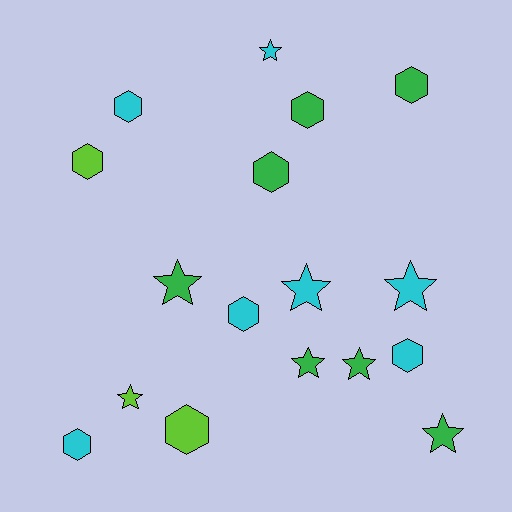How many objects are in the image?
There are 17 objects.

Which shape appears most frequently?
Hexagon, with 9 objects.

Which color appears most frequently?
Green, with 7 objects.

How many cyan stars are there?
There are 3 cyan stars.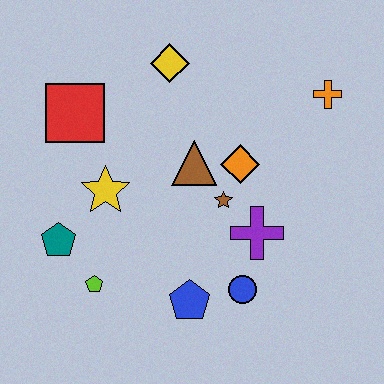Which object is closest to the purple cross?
The brown star is closest to the purple cross.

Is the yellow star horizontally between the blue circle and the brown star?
No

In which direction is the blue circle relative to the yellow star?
The blue circle is to the right of the yellow star.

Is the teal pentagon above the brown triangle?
No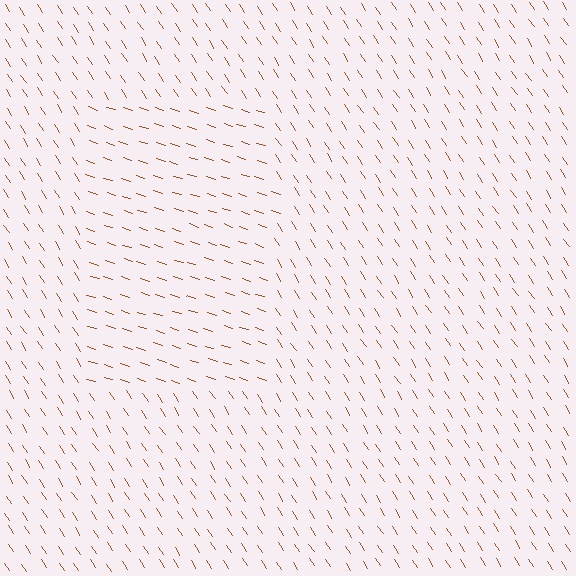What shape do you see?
I see a rectangle.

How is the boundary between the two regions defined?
The boundary is defined purely by a change in line orientation (approximately 39 degrees difference). All lines are the same color and thickness.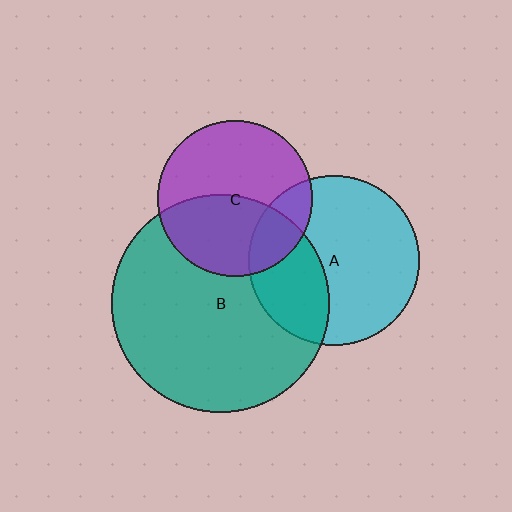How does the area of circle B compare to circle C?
Approximately 2.0 times.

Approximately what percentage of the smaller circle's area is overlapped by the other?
Approximately 35%.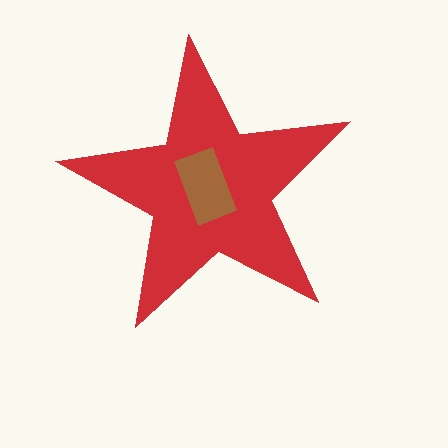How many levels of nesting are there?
2.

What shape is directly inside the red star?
The brown rectangle.